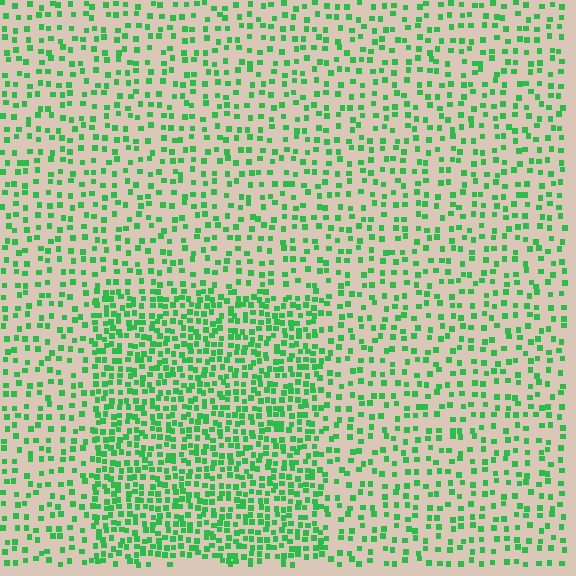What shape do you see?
I see a rectangle.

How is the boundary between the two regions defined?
The boundary is defined by a change in element density (approximately 2.1x ratio). All elements are the same color, size, and shape.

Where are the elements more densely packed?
The elements are more densely packed inside the rectangle boundary.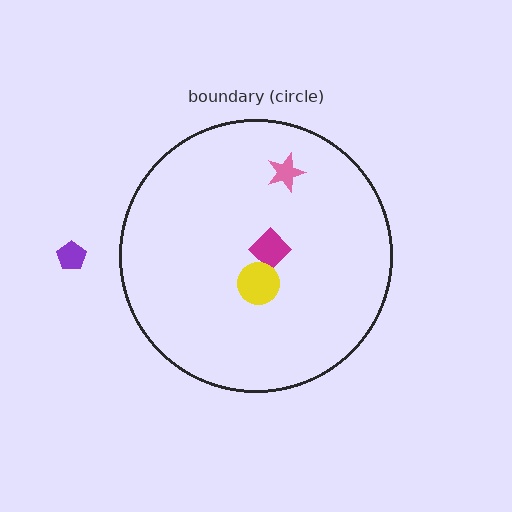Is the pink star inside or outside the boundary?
Inside.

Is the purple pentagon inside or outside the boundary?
Outside.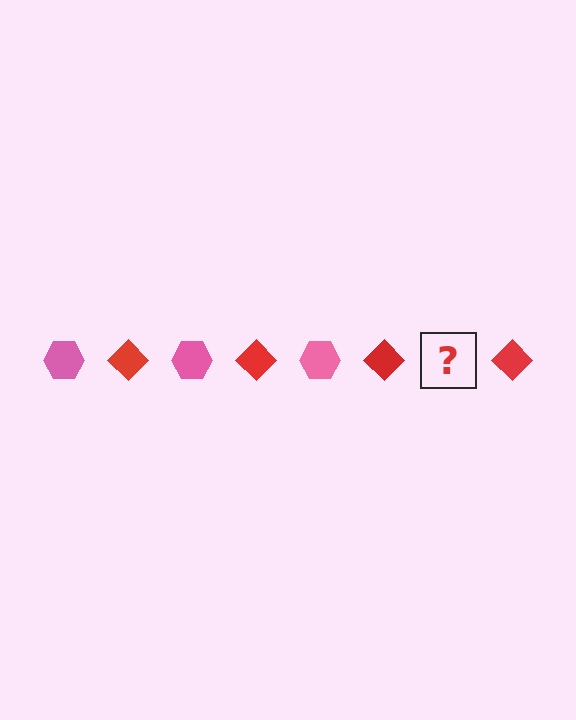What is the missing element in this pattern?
The missing element is a pink hexagon.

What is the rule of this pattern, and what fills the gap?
The rule is that the pattern alternates between pink hexagon and red diamond. The gap should be filled with a pink hexagon.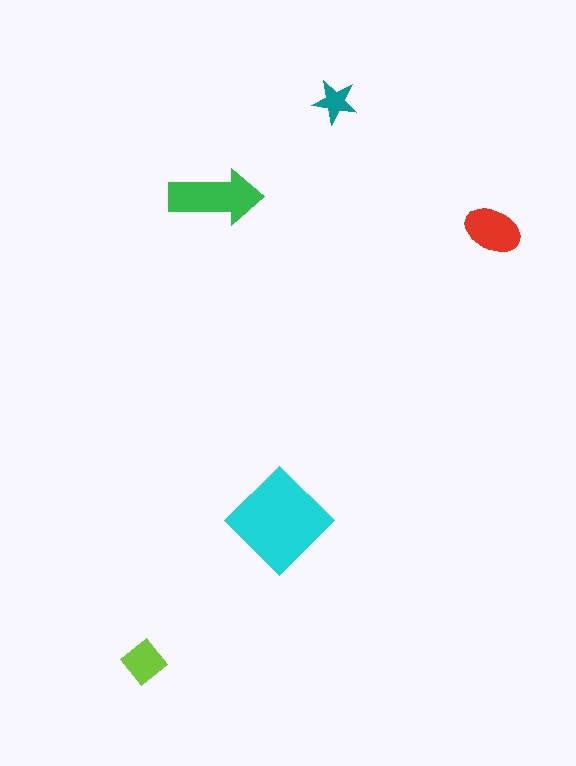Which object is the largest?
The cyan diamond.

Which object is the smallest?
The teal star.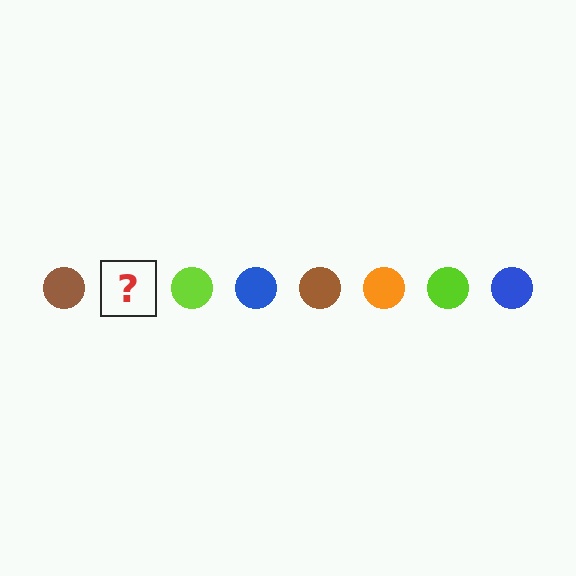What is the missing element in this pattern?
The missing element is an orange circle.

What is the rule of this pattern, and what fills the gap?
The rule is that the pattern cycles through brown, orange, lime, blue circles. The gap should be filled with an orange circle.